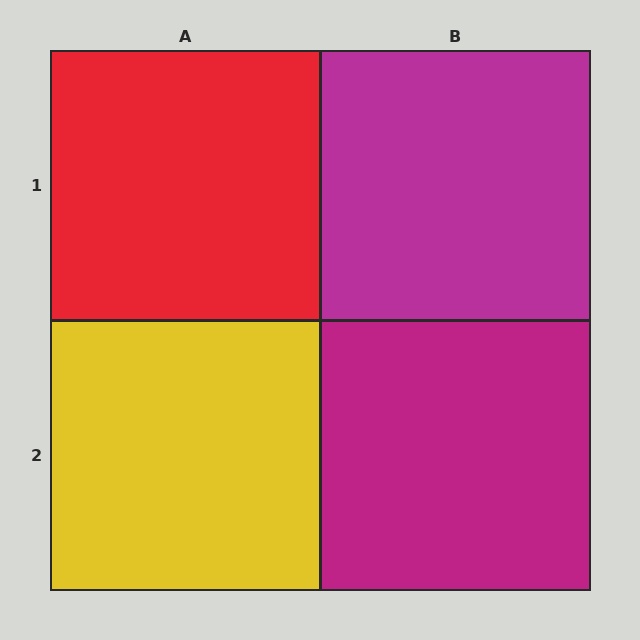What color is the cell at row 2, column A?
Yellow.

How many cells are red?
1 cell is red.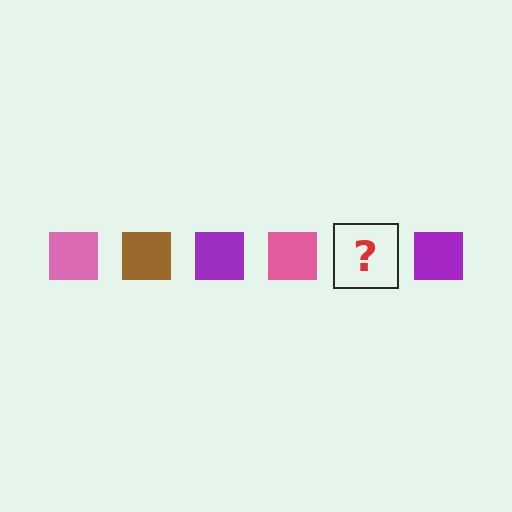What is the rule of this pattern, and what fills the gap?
The rule is that the pattern cycles through pink, brown, purple squares. The gap should be filled with a brown square.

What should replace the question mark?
The question mark should be replaced with a brown square.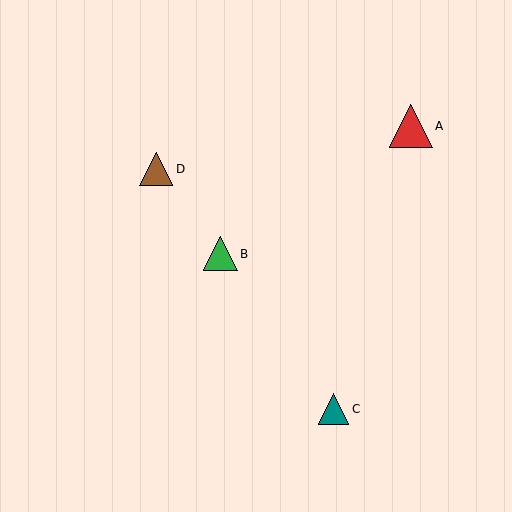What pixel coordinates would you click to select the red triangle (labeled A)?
Click at (411, 126) to select the red triangle A.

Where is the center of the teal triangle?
The center of the teal triangle is at (333, 409).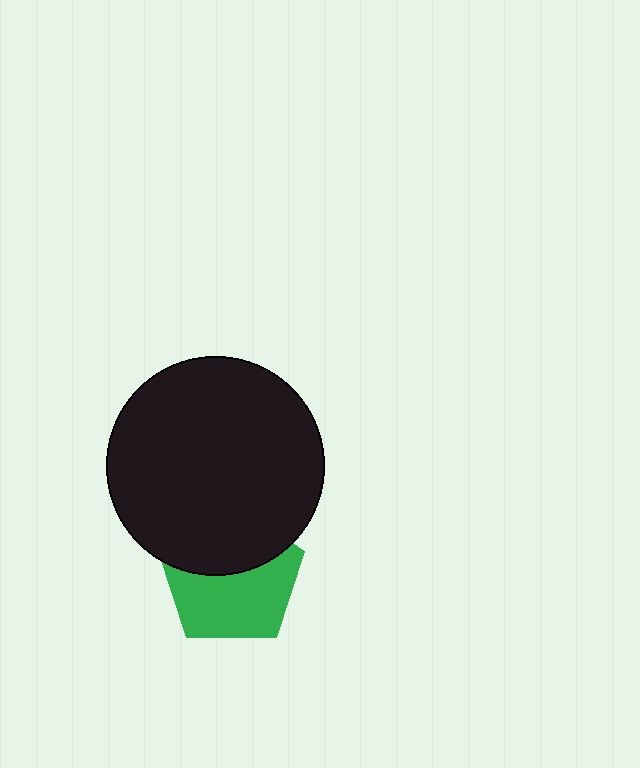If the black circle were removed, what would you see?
You would see the complete green pentagon.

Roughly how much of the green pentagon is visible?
About half of it is visible (roughly 57%).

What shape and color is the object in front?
The object in front is a black circle.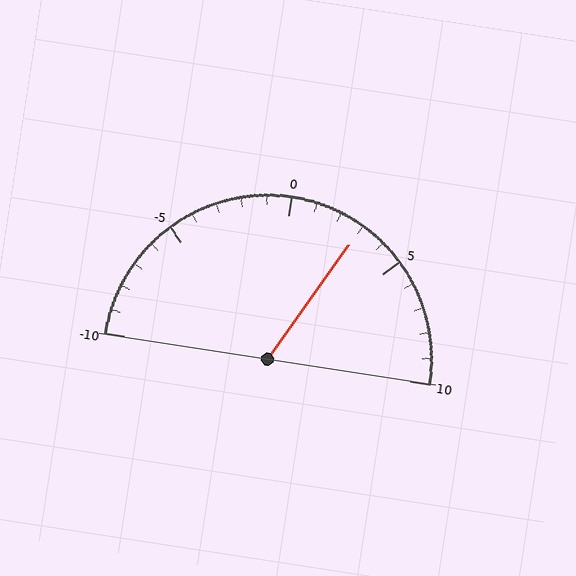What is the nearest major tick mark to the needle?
The nearest major tick mark is 5.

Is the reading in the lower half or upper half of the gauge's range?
The reading is in the upper half of the range (-10 to 10).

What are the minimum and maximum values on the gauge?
The gauge ranges from -10 to 10.